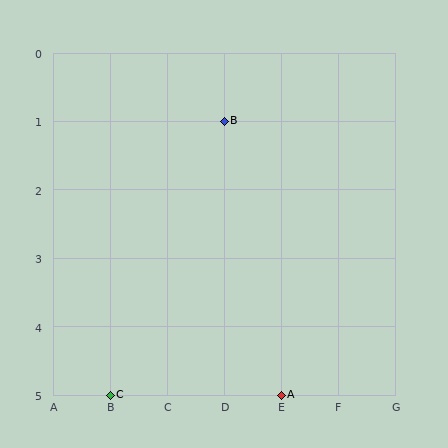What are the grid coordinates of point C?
Point C is at grid coordinates (B, 5).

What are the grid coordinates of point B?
Point B is at grid coordinates (D, 1).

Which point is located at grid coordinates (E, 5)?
Point A is at (E, 5).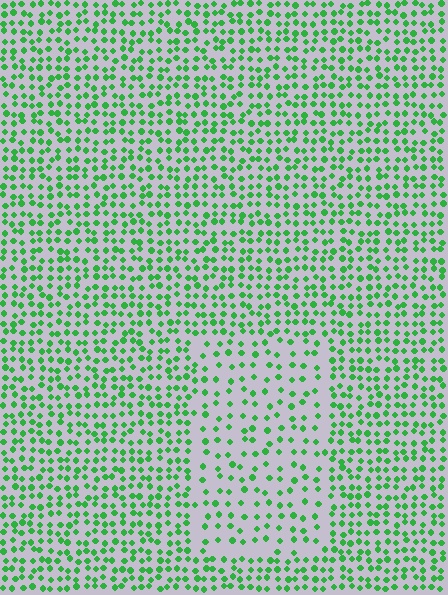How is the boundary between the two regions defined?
The boundary is defined by a change in element density (approximately 1.9x ratio). All elements are the same color, size, and shape.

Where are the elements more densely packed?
The elements are more densely packed outside the rectangle boundary.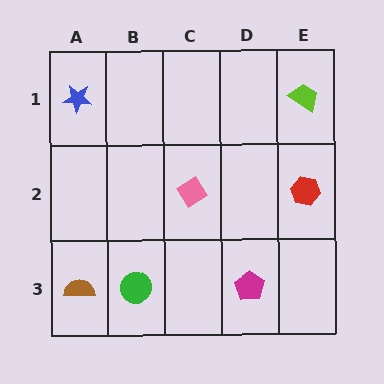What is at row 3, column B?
A green circle.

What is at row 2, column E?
A red hexagon.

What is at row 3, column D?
A magenta pentagon.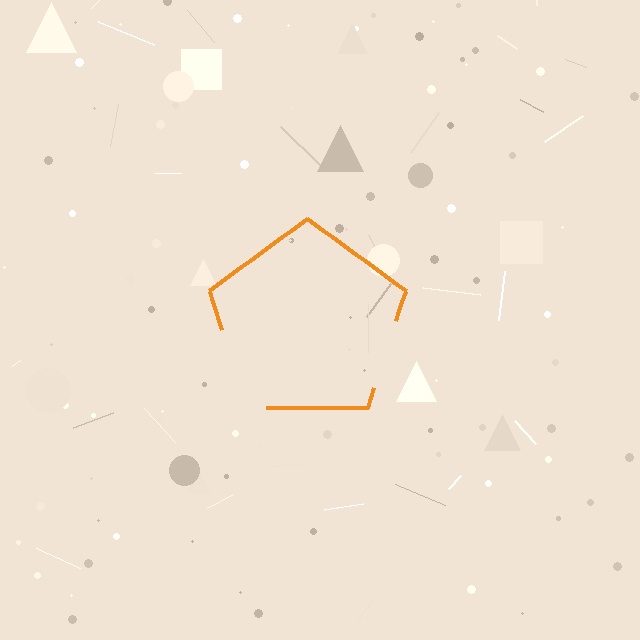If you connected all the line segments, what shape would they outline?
They would outline a pentagon.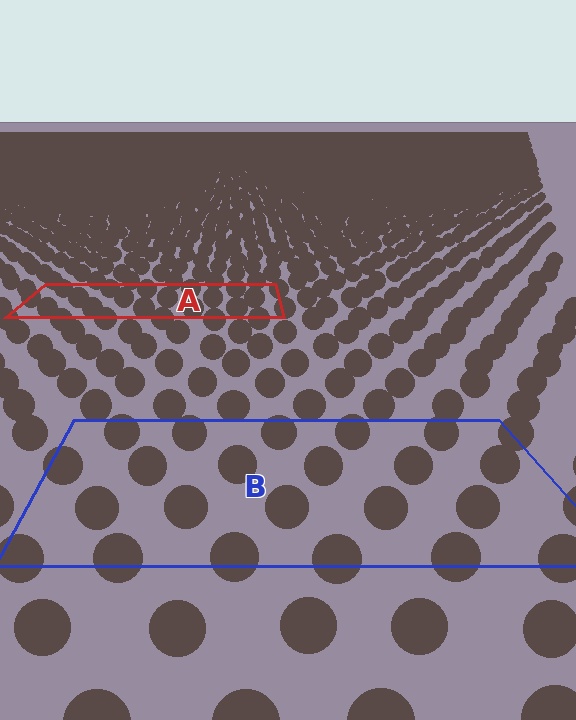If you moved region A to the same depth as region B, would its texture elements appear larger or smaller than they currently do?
They would appear larger. At a closer depth, the same texture elements are projected at a bigger on-screen size.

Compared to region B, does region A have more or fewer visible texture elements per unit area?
Region A has more texture elements per unit area — they are packed more densely because it is farther away.